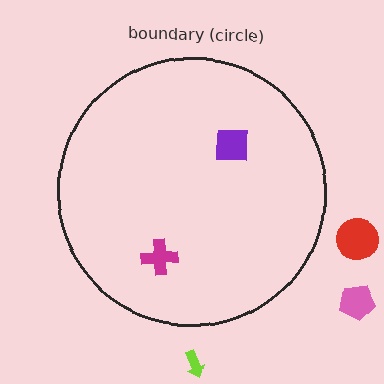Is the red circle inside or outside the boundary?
Outside.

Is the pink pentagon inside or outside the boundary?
Outside.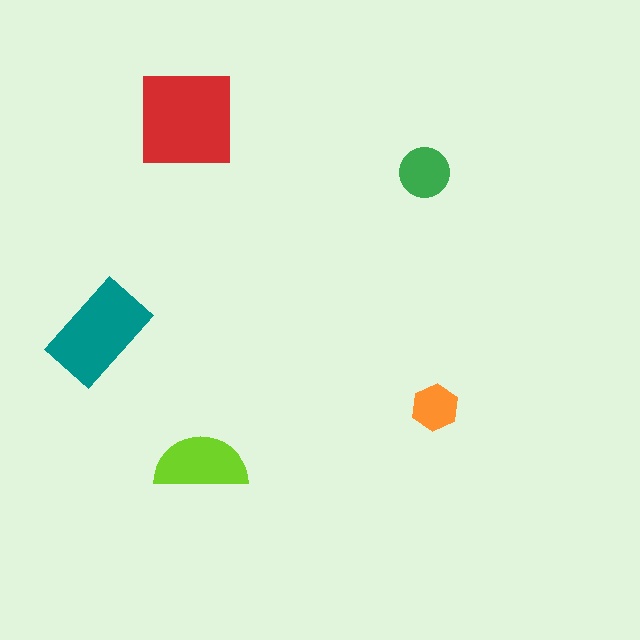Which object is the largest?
The red square.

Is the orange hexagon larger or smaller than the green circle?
Smaller.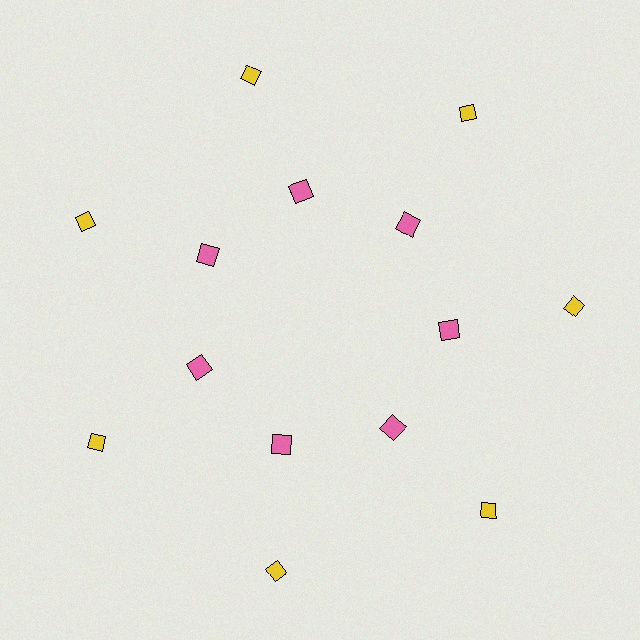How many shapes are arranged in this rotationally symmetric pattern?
There are 14 shapes, arranged in 7 groups of 2.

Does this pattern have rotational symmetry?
Yes, this pattern has 7-fold rotational symmetry. It looks the same after rotating 51 degrees around the center.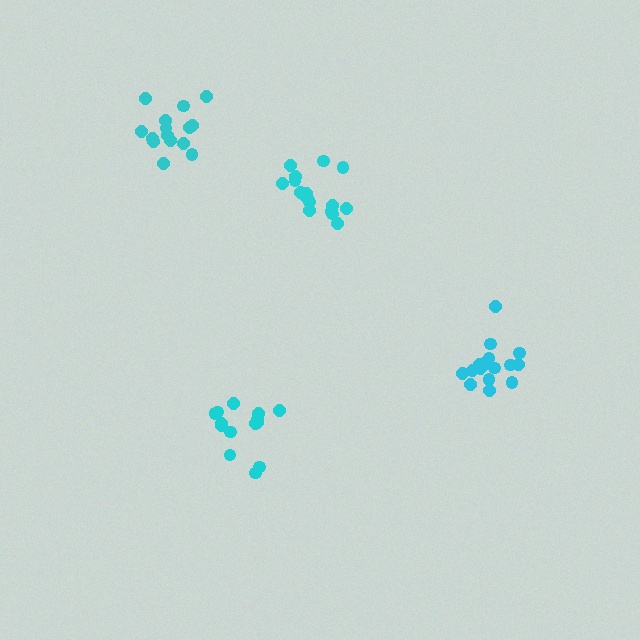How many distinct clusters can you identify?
There are 4 distinct clusters.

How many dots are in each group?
Group 1: 17 dots, Group 2: 14 dots, Group 3: 15 dots, Group 4: 17 dots (63 total).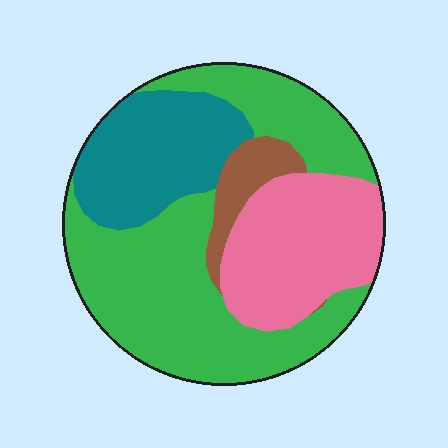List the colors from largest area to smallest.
From largest to smallest: green, pink, teal, brown.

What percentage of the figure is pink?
Pink covers 24% of the figure.